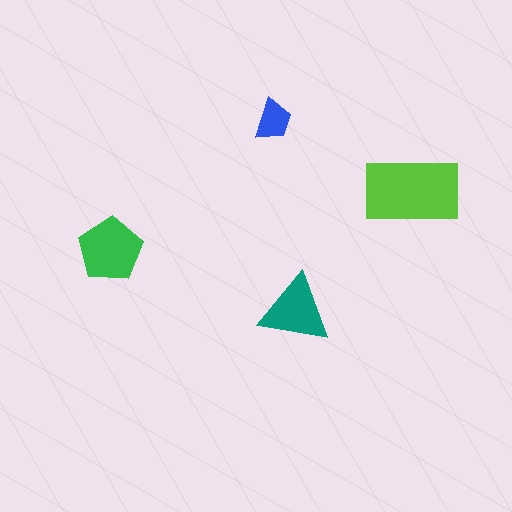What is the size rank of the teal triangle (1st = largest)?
3rd.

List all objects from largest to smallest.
The lime rectangle, the green pentagon, the teal triangle, the blue trapezoid.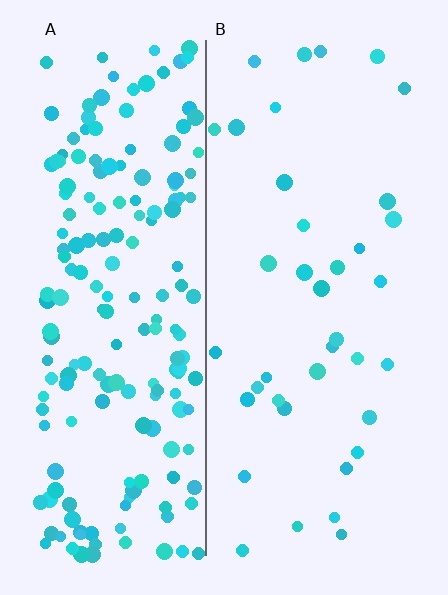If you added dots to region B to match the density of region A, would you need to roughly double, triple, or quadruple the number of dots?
Approximately quadruple.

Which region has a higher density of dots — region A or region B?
A (the left).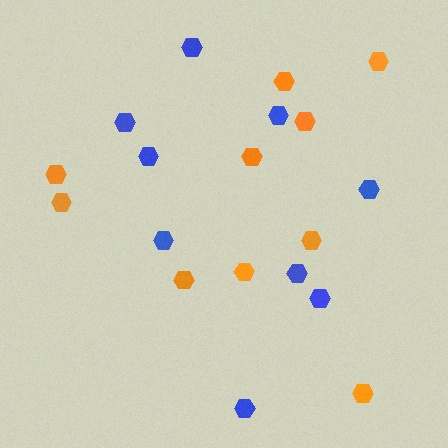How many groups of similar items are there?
There are 2 groups: one group of blue hexagons (9) and one group of orange hexagons (10).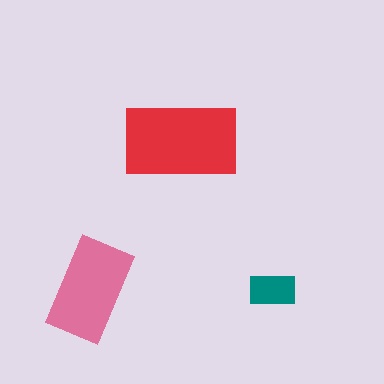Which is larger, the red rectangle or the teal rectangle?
The red one.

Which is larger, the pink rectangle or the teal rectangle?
The pink one.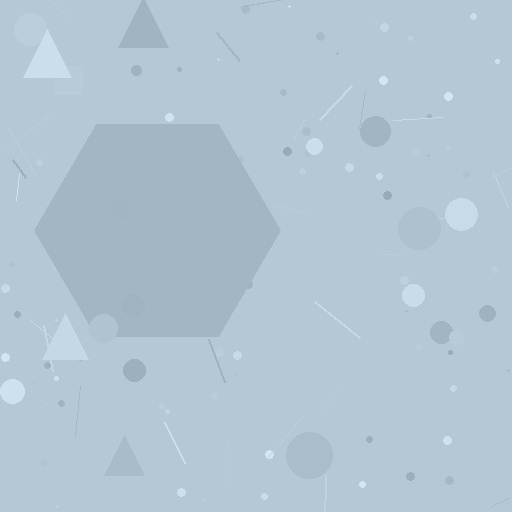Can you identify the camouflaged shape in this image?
The camouflaged shape is a hexagon.